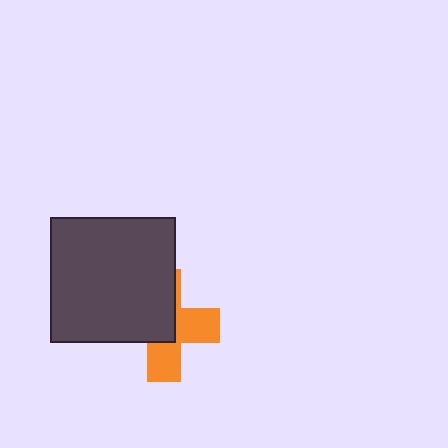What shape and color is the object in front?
The object in front is a dark gray square.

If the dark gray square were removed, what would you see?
You would see the complete orange cross.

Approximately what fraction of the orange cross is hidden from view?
Roughly 53% of the orange cross is hidden behind the dark gray square.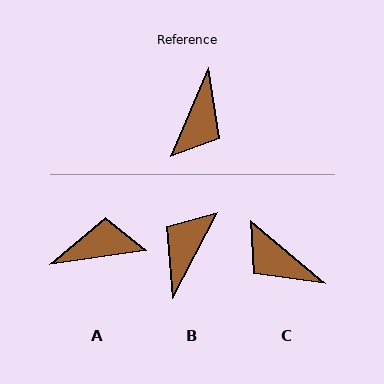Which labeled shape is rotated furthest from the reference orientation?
B, about 176 degrees away.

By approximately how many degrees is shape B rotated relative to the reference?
Approximately 176 degrees counter-clockwise.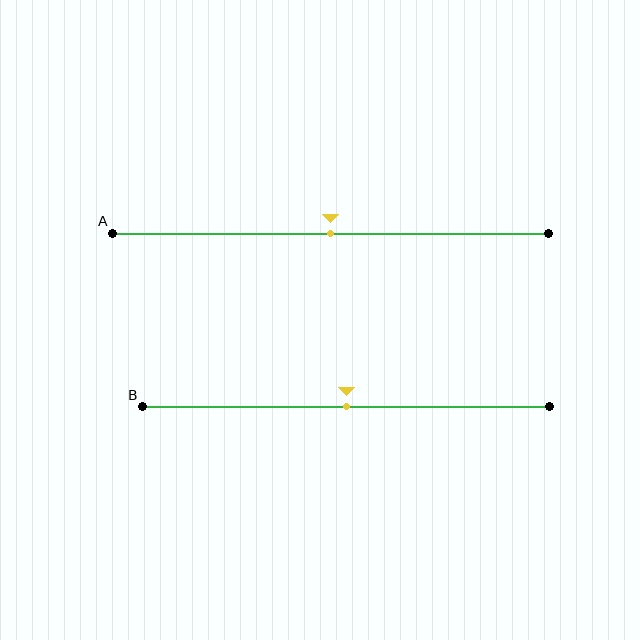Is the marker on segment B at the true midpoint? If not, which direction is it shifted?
Yes, the marker on segment B is at the true midpoint.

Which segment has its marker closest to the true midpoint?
Segment A has its marker closest to the true midpoint.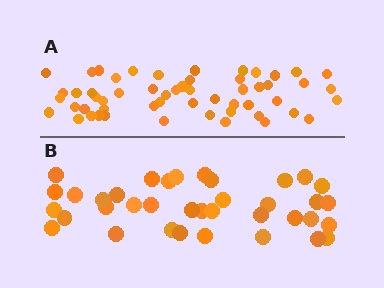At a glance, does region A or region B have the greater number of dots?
Region A (the top region) has more dots.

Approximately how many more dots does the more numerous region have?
Region A has approximately 20 more dots than region B.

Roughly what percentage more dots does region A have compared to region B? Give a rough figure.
About 50% more.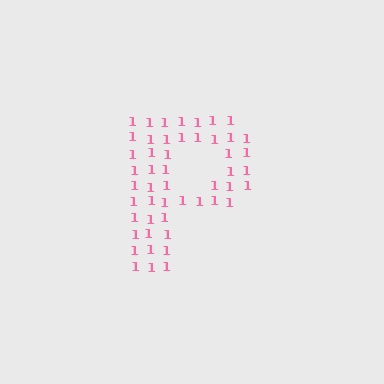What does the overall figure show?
The overall figure shows the letter P.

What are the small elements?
The small elements are digit 1's.